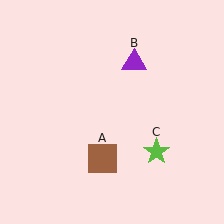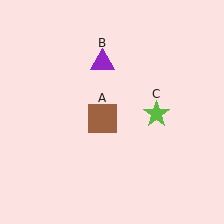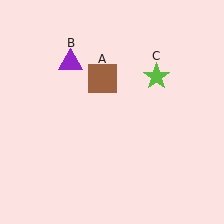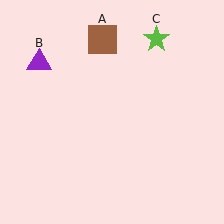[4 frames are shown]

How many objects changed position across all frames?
3 objects changed position: brown square (object A), purple triangle (object B), lime star (object C).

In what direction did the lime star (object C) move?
The lime star (object C) moved up.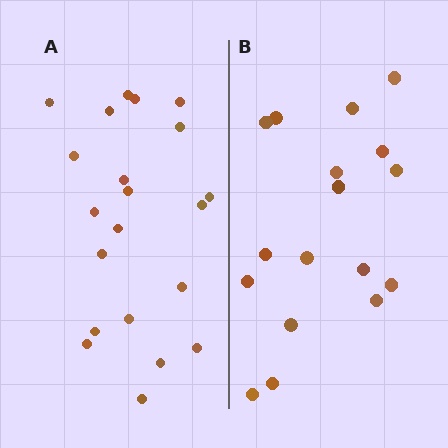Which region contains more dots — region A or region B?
Region A (the left region) has more dots.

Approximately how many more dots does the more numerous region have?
Region A has about 4 more dots than region B.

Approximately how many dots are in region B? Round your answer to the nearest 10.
About 20 dots. (The exact count is 17, which rounds to 20.)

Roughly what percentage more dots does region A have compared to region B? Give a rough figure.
About 25% more.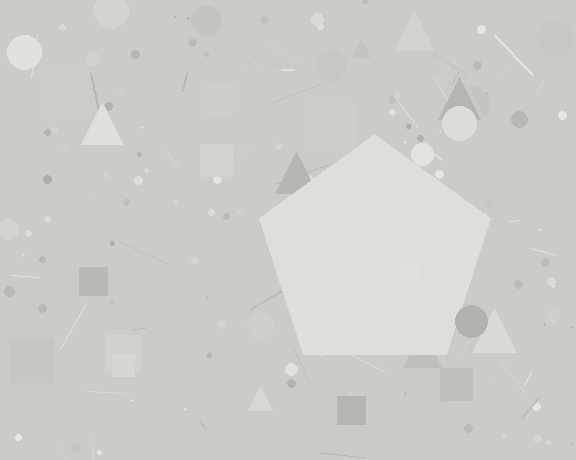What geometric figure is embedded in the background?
A pentagon is embedded in the background.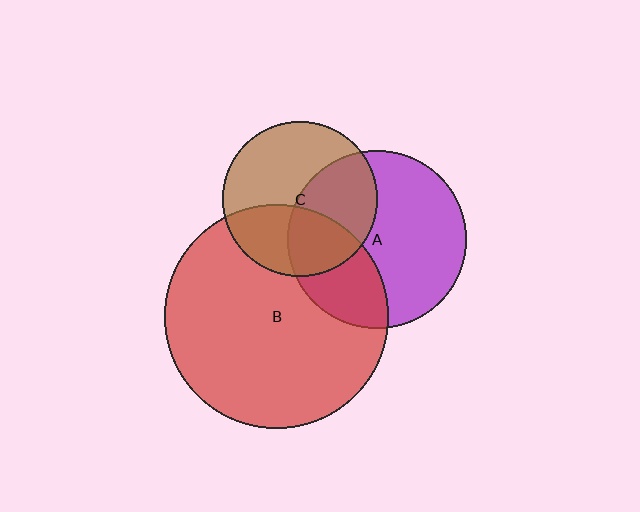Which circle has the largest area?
Circle B (red).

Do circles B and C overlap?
Yes.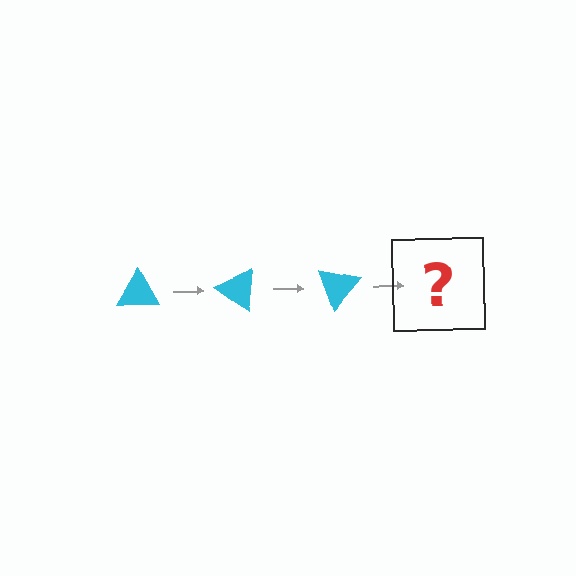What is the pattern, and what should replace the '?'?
The pattern is that the triangle rotates 35 degrees each step. The '?' should be a cyan triangle rotated 105 degrees.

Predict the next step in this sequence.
The next step is a cyan triangle rotated 105 degrees.